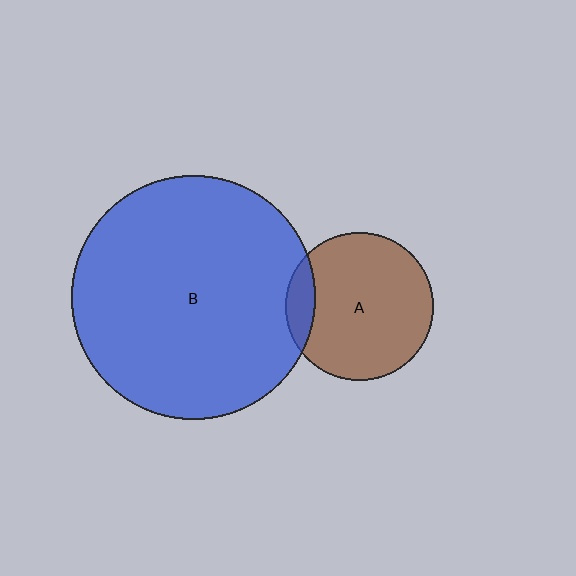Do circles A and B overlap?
Yes.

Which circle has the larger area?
Circle B (blue).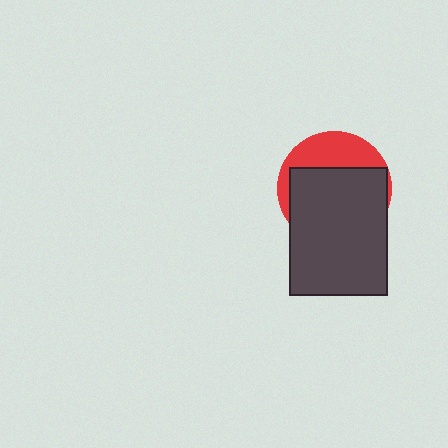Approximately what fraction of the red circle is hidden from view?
Roughly 66% of the red circle is hidden behind the dark gray rectangle.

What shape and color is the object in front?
The object in front is a dark gray rectangle.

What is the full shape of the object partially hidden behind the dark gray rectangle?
The partially hidden object is a red circle.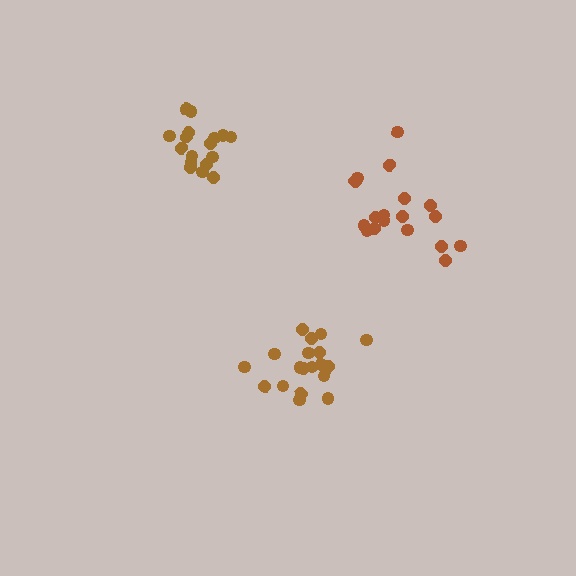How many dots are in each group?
Group 1: 20 dots, Group 2: 17 dots, Group 3: 18 dots (55 total).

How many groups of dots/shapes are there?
There are 3 groups.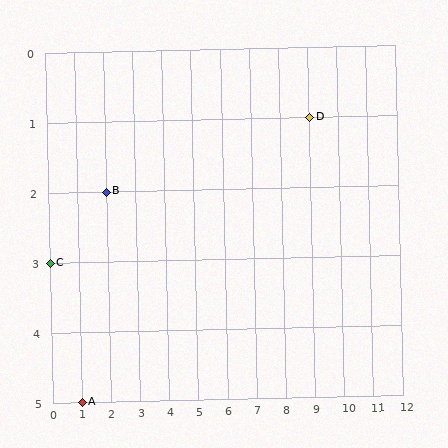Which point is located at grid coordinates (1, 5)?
Point A is at (1, 5).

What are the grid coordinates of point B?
Point B is at grid coordinates (2, 2).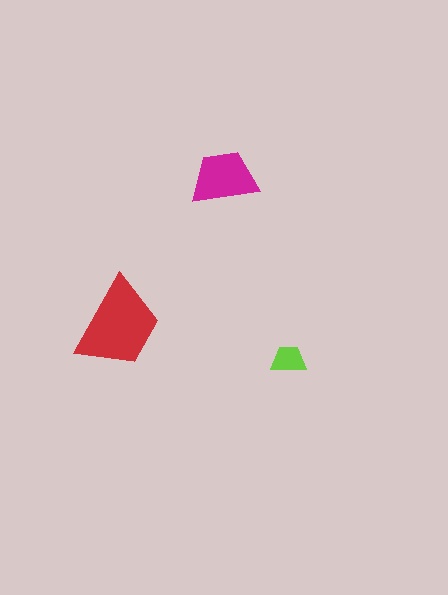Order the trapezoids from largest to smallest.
the red one, the magenta one, the lime one.